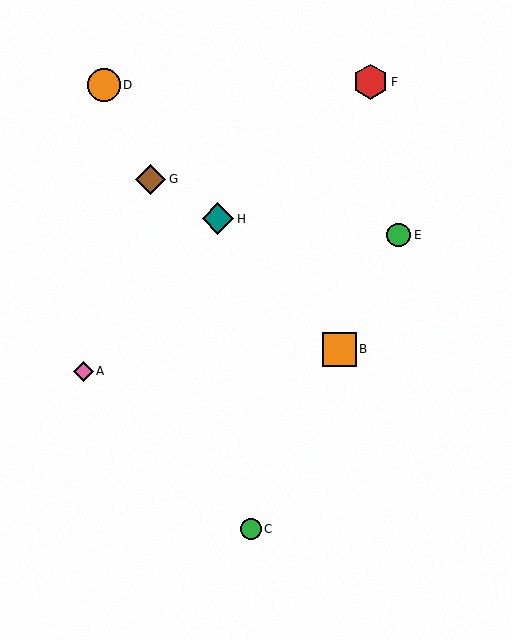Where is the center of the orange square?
The center of the orange square is at (339, 349).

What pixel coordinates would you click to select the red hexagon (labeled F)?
Click at (371, 82) to select the red hexagon F.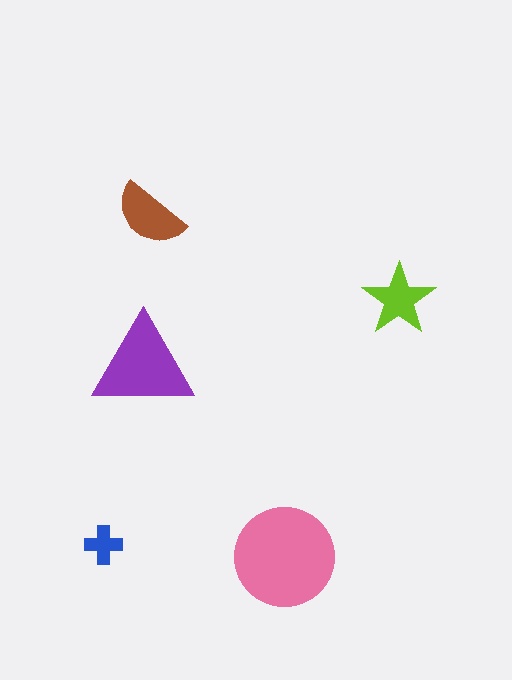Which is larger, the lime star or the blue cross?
The lime star.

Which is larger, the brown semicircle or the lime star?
The brown semicircle.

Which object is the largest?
The pink circle.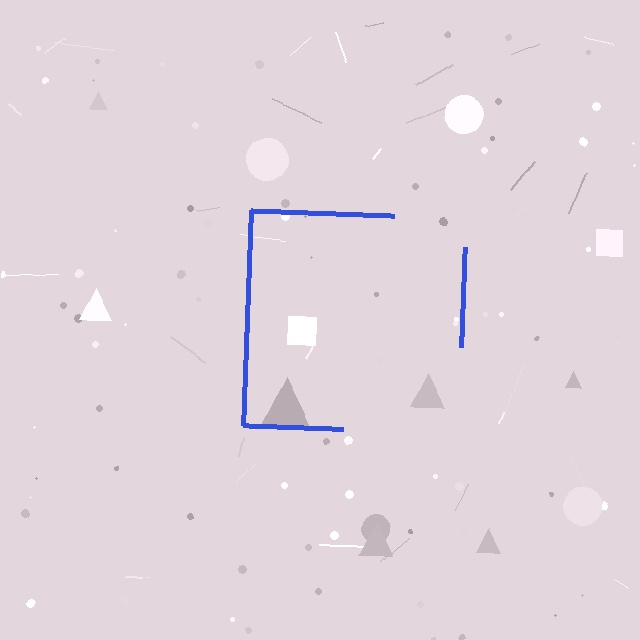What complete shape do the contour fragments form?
The contour fragments form a square.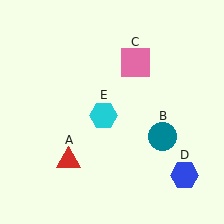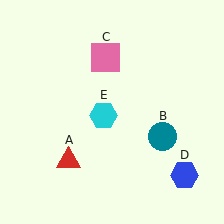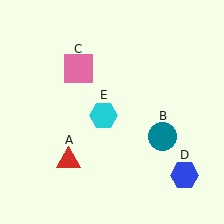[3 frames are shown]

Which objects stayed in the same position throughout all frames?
Red triangle (object A) and teal circle (object B) and blue hexagon (object D) and cyan hexagon (object E) remained stationary.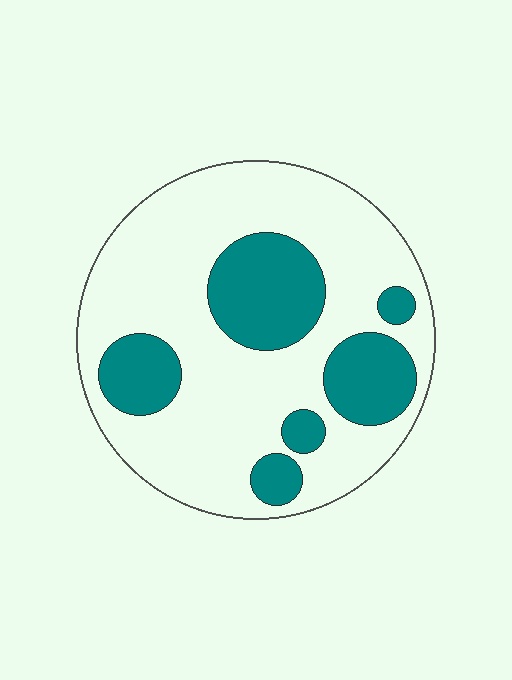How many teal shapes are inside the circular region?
6.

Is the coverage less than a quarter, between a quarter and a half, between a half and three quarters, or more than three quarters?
Between a quarter and a half.